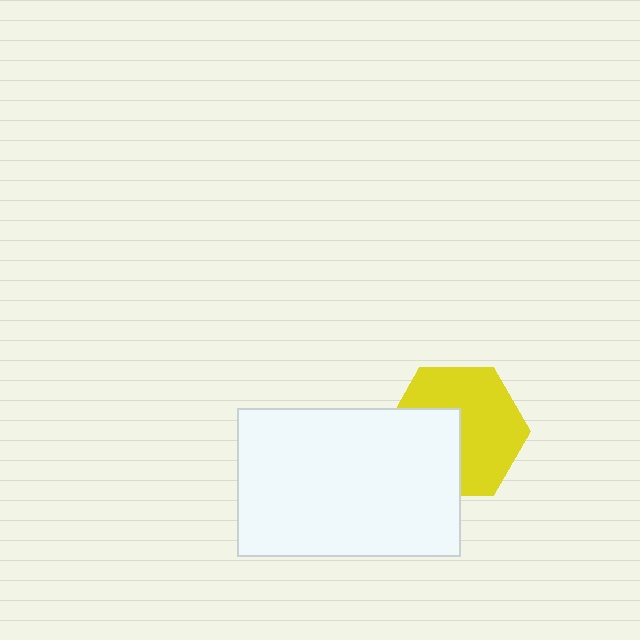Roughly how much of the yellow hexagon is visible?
About half of it is visible (roughly 61%).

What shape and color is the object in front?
The object in front is a white rectangle.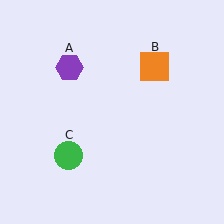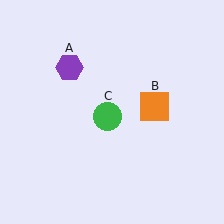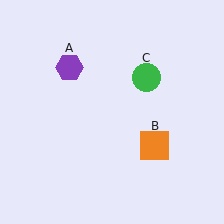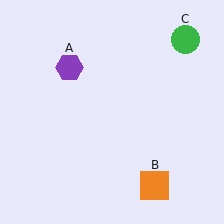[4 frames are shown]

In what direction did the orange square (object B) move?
The orange square (object B) moved down.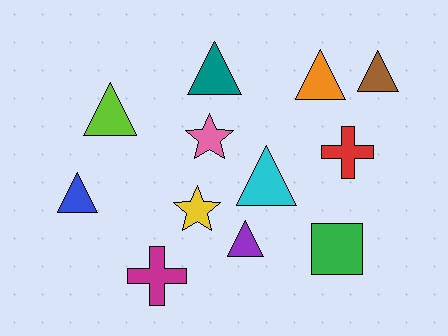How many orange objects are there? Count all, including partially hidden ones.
There is 1 orange object.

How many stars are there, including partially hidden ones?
There are 2 stars.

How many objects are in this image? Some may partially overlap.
There are 12 objects.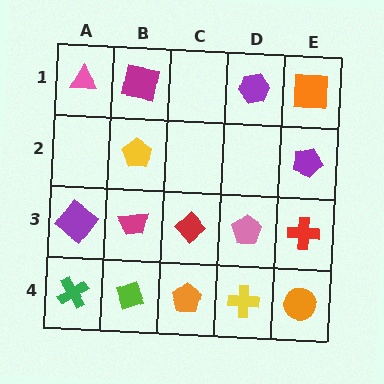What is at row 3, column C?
A red diamond.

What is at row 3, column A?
A purple diamond.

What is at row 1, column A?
A pink triangle.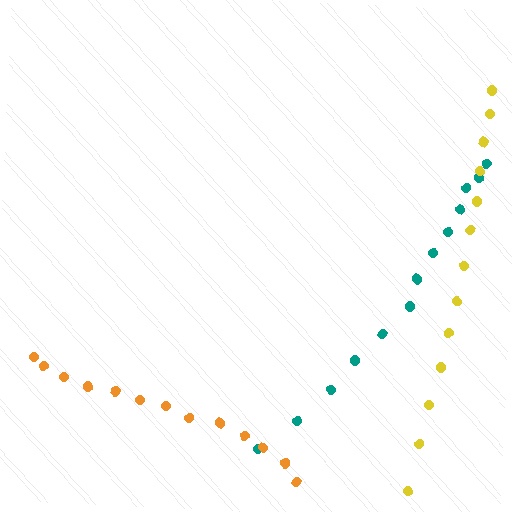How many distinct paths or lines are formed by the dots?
There are 3 distinct paths.